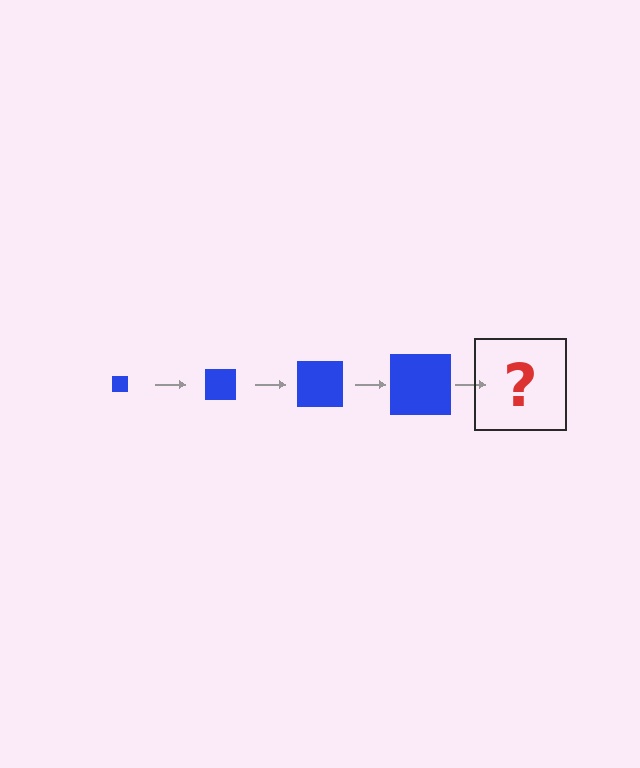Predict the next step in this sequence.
The next step is a blue square, larger than the previous one.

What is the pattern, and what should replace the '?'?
The pattern is that the square gets progressively larger each step. The '?' should be a blue square, larger than the previous one.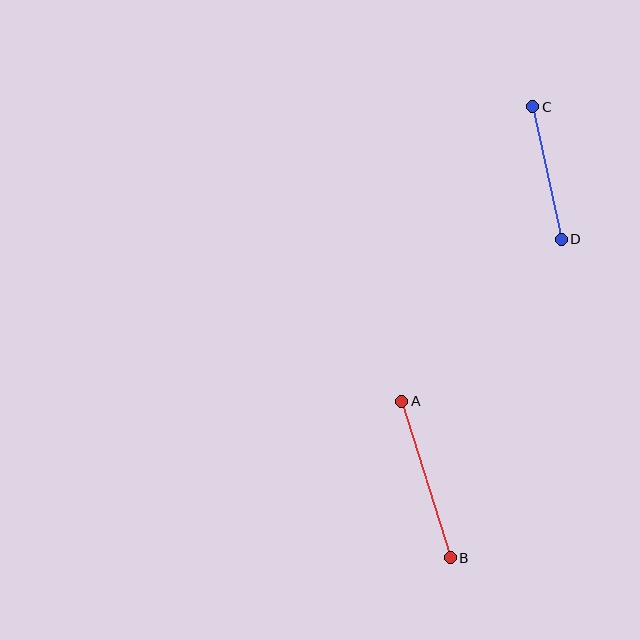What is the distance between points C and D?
The distance is approximately 136 pixels.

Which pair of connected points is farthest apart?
Points A and B are farthest apart.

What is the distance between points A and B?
The distance is approximately 164 pixels.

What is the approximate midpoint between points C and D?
The midpoint is at approximately (547, 173) pixels.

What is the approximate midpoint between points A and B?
The midpoint is at approximately (426, 479) pixels.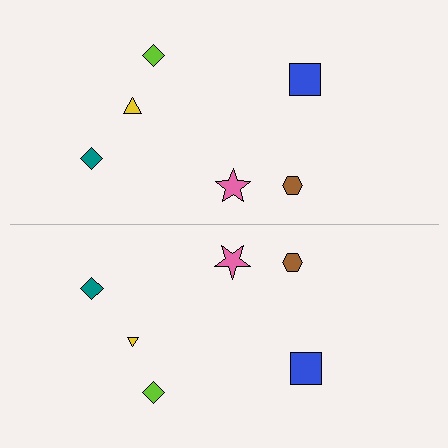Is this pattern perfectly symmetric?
No, the pattern is not perfectly symmetric. The yellow triangle on the bottom side has a different size than its mirror counterpart.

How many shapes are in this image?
There are 12 shapes in this image.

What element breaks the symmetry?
The yellow triangle on the bottom side has a different size than its mirror counterpart.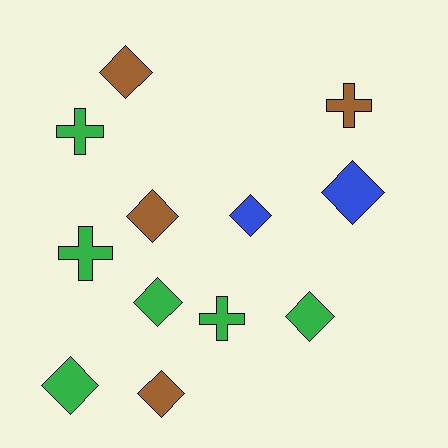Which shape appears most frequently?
Diamond, with 8 objects.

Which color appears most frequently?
Green, with 6 objects.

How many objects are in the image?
There are 12 objects.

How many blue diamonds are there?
There are 2 blue diamonds.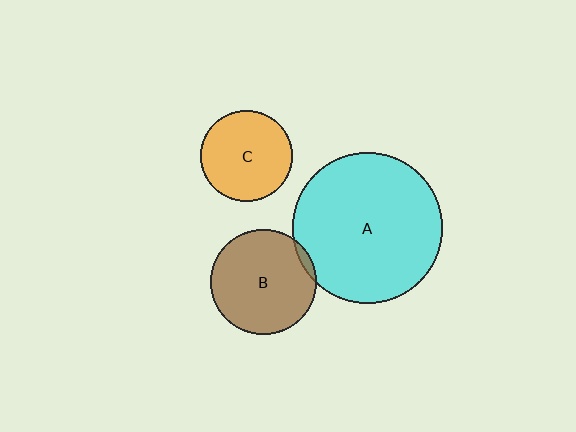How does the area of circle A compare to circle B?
Approximately 2.0 times.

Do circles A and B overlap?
Yes.